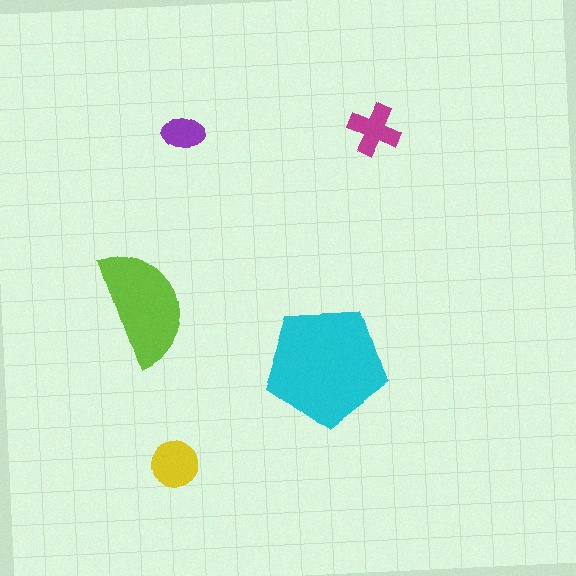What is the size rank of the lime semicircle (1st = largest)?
2nd.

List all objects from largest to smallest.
The cyan pentagon, the lime semicircle, the yellow circle, the magenta cross, the purple ellipse.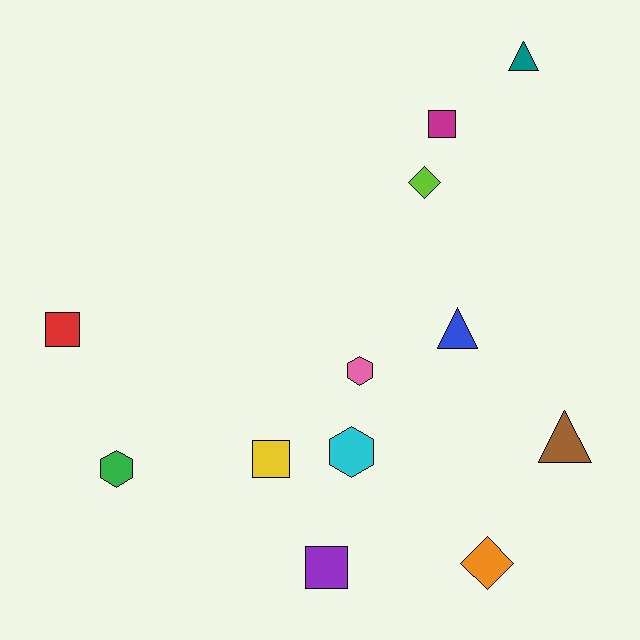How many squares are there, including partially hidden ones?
There are 4 squares.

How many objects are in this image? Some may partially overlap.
There are 12 objects.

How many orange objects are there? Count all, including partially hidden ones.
There is 1 orange object.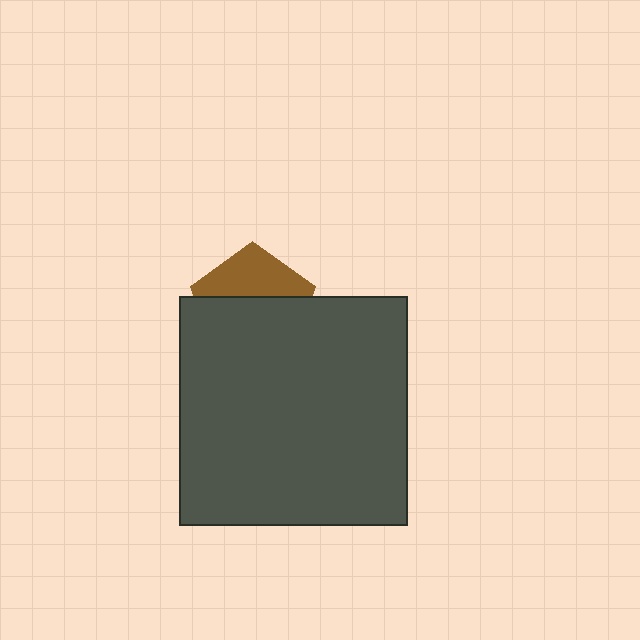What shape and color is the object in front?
The object in front is a dark gray square.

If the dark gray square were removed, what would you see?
You would see the complete brown pentagon.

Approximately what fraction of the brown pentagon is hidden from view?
Roughly 62% of the brown pentagon is hidden behind the dark gray square.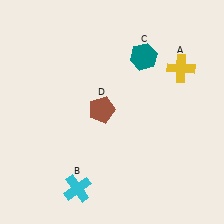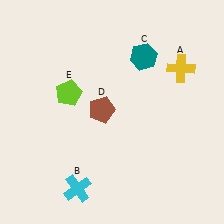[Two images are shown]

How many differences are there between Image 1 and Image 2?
There is 1 difference between the two images.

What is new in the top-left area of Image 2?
A lime pentagon (E) was added in the top-left area of Image 2.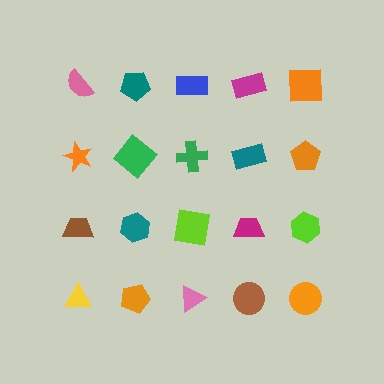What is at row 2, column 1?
An orange star.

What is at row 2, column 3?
A green cross.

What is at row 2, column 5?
An orange pentagon.